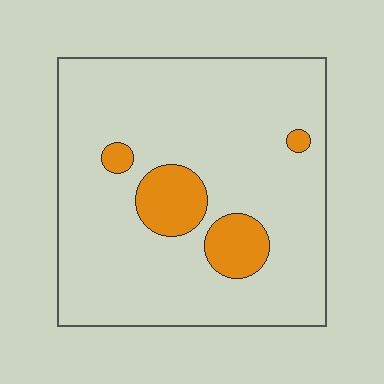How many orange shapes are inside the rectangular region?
4.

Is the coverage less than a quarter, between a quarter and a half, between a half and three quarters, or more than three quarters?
Less than a quarter.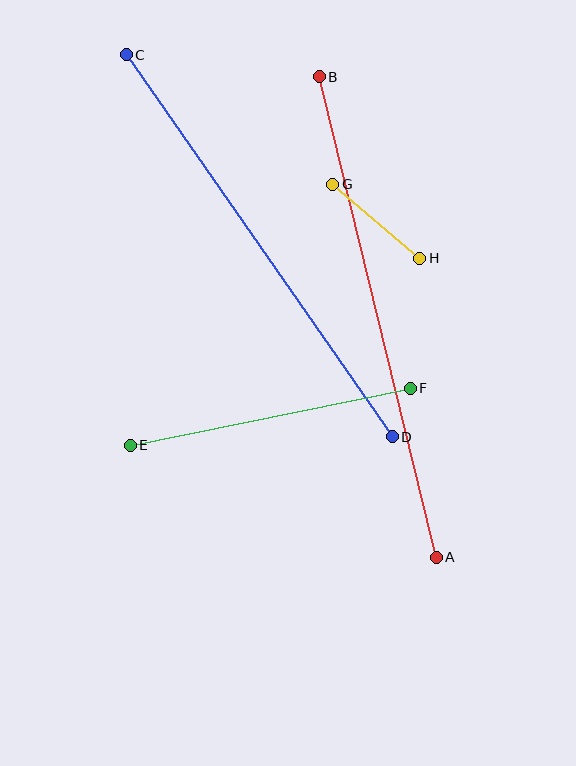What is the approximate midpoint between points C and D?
The midpoint is at approximately (259, 246) pixels.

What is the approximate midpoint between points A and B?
The midpoint is at approximately (378, 317) pixels.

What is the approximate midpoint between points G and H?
The midpoint is at approximately (376, 221) pixels.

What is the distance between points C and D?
The distance is approximately 466 pixels.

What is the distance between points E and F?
The distance is approximately 286 pixels.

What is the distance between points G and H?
The distance is approximately 114 pixels.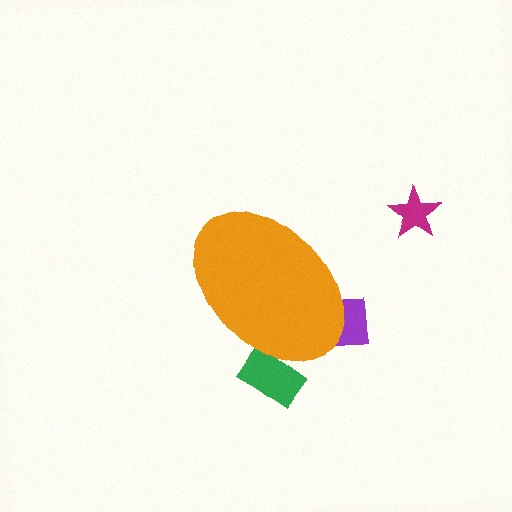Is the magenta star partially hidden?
No, the magenta star is fully visible.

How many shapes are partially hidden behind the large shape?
2 shapes are partially hidden.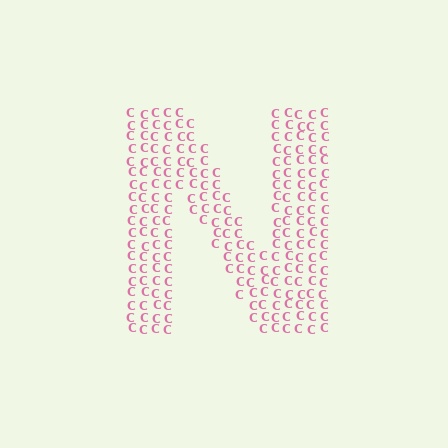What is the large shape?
The large shape is the letter N.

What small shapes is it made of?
It is made of small letter C's.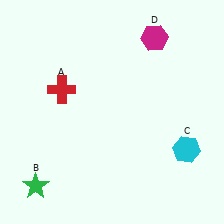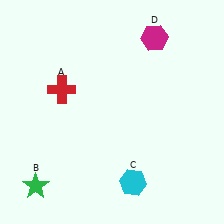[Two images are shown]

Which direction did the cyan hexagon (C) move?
The cyan hexagon (C) moved left.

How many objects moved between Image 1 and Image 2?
1 object moved between the two images.